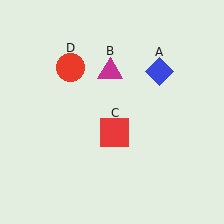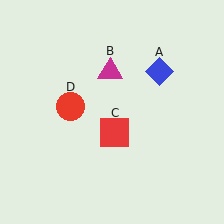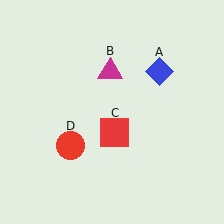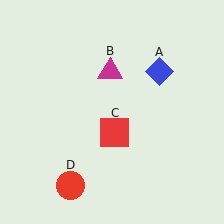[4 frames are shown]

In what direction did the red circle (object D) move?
The red circle (object D) moved down.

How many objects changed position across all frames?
1 object changed position: red circle (object D).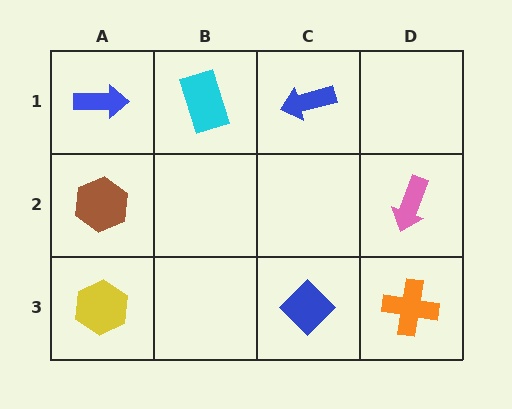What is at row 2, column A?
A brown hexagon.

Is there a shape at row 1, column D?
No, that cell is empty.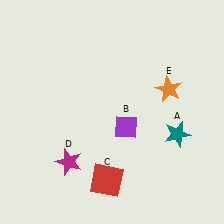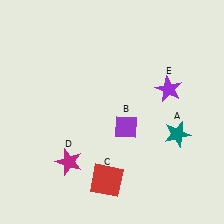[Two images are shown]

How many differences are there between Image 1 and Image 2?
There is 1 difference between the two images.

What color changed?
The star (E) changed from orange in Image 1 to purple in Image 2.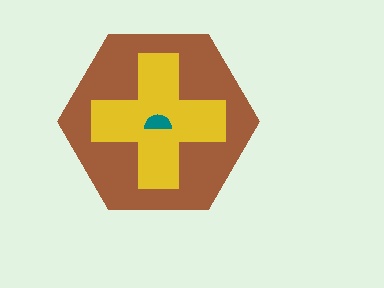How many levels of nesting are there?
3.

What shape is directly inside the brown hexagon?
The yellow cross.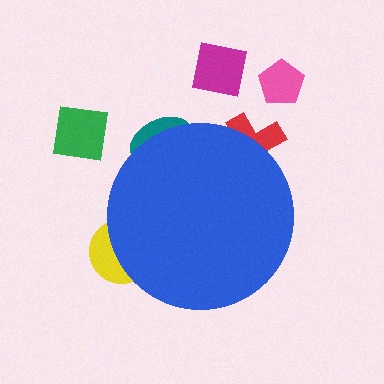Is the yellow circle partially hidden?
Yes, the yellow circle is partially hidden behind the blue circle.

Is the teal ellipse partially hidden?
Yes, the teal ellipse is partially hidden behind the blue circle.